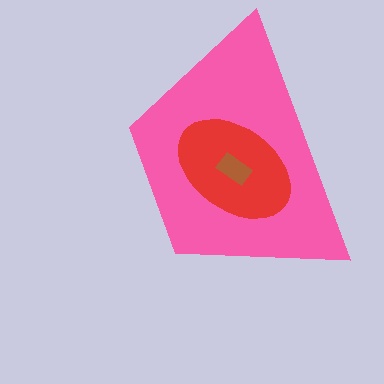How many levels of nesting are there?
3.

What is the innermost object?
The brown rectangle.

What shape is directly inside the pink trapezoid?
The red ellipse.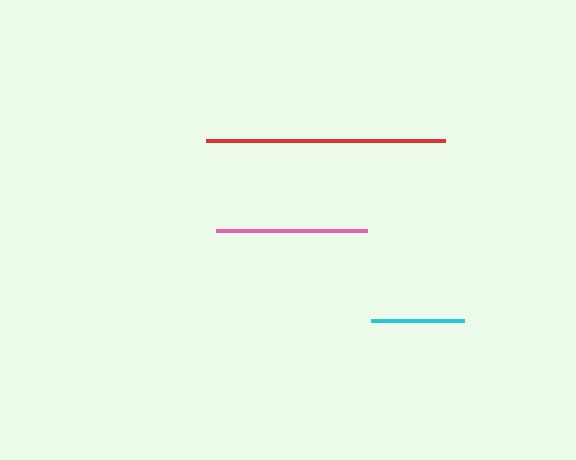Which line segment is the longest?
The red line is the longest at approximately 239 pixels.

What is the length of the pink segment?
The pink segment is approximately 152 pixels long.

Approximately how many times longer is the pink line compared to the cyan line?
The pink line is approximately 1.6 times the length of the cyan line.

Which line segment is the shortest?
The cyan line is the shortest at approximately 93 pixels.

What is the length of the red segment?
The red segment is approximately 239 pixels long.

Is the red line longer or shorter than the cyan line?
The red line is longer than the cyan line.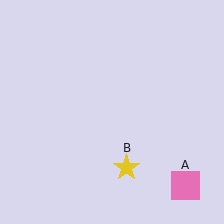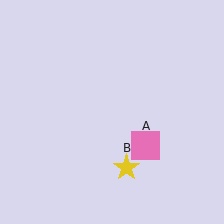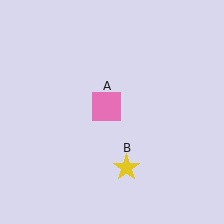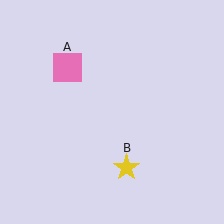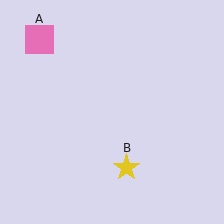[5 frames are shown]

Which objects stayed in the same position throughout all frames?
Yellow star (object B) remained stationary.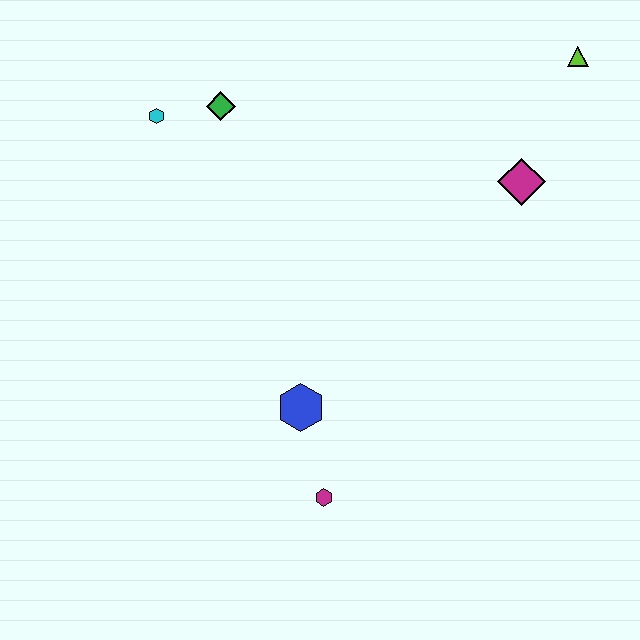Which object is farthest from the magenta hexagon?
The lime triangle is farthest from the magenta hexagon.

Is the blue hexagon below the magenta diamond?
Yes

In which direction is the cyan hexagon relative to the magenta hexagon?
The cyan hexagon is above the magenta hexagon.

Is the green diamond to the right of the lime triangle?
No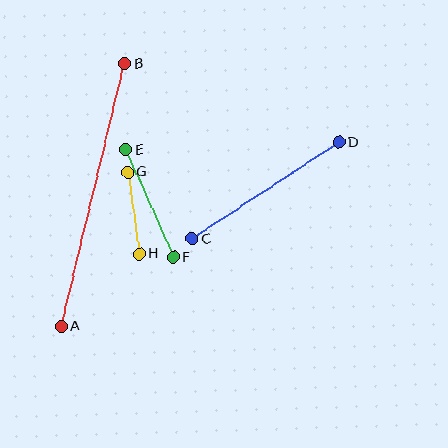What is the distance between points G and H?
The distance is approximately 83 pixels.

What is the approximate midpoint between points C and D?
The midpoint is at approximately (266, 190) pixels.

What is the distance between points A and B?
The distance is approximately 270 pixels.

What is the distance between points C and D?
The distance is approximately 176 pixels.